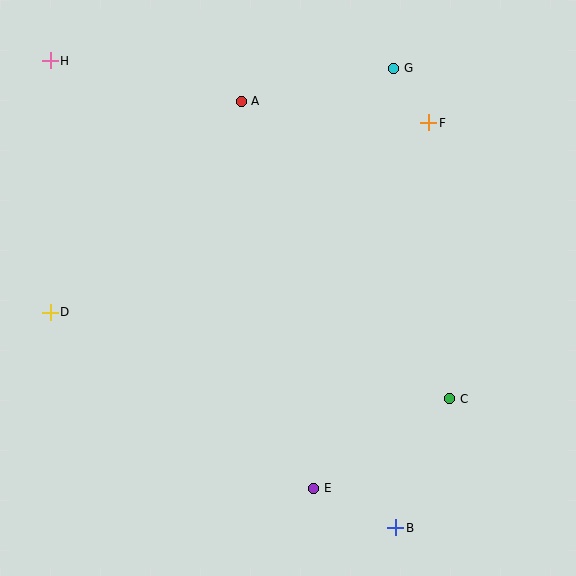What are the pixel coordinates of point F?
Point F is at (429, 123).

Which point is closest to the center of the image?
Point A at (241, 101) is closest to the center.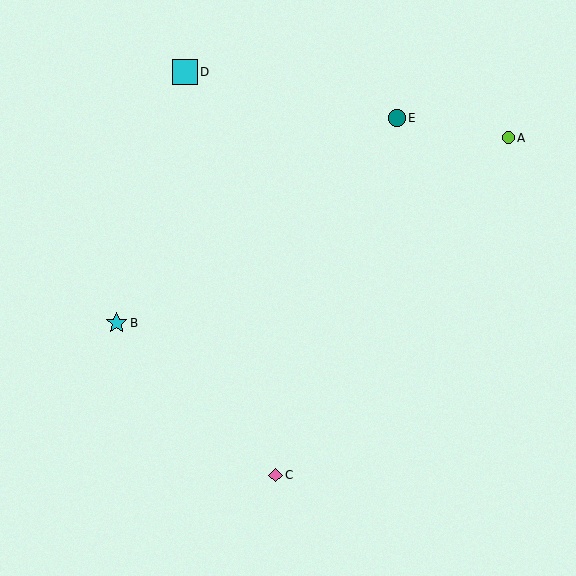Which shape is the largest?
The cyan square (labeled D) is the largest.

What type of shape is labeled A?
Shape A is a lime circle.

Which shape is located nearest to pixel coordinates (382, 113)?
The teal circle (labeled E) at (397, 118) is nearest to that location.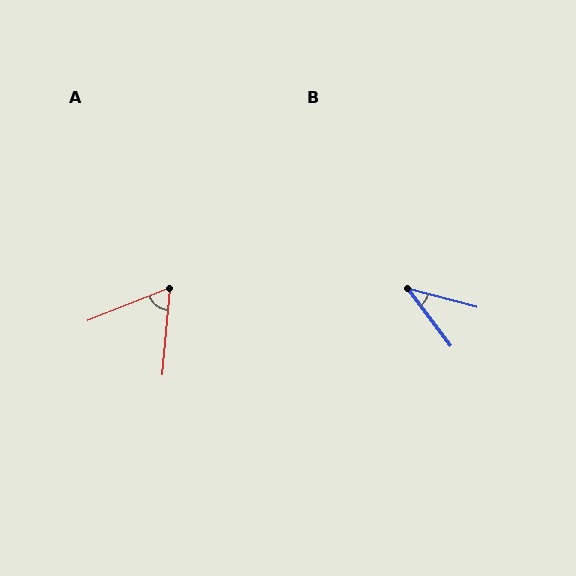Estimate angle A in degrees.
Approximately 64 degrees.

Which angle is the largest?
A, at approximately 64 degrees.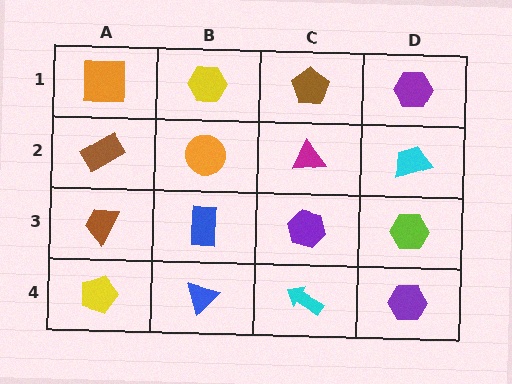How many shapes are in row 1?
4 shapes.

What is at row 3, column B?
A blue rectangle.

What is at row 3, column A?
A brown trapezoid.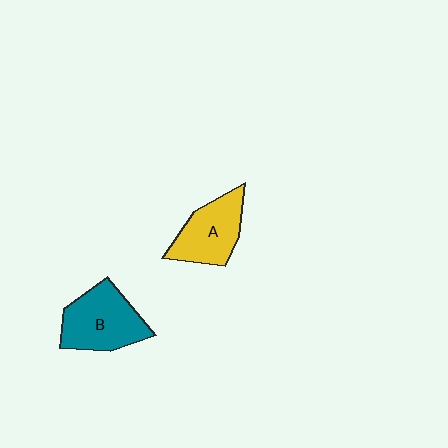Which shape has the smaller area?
Shape A (yellow).